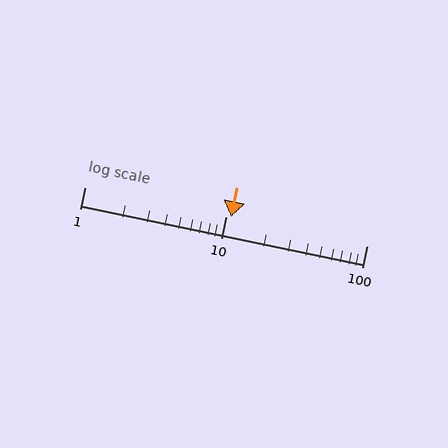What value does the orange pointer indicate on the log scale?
The pointer indicates approximately 11.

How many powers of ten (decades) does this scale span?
The scale spans 2 decades, from 1 to 100.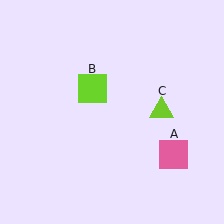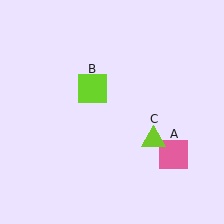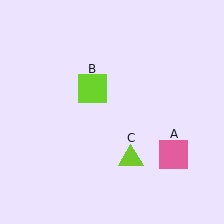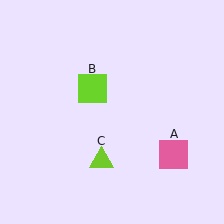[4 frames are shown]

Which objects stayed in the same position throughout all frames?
Pink square (object A) and lime square (object B) remained stationary.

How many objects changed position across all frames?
1 object changed position: lime triangle (object C).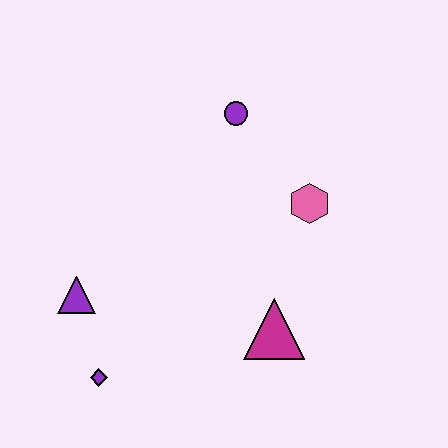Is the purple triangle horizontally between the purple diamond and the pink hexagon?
No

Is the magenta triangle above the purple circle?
No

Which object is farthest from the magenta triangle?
The purple circle is farthest from the magenta triangle.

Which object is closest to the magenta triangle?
The pink hexagon is closest to the magenta triangle.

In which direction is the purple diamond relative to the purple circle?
The purple diamond is below the purple circle.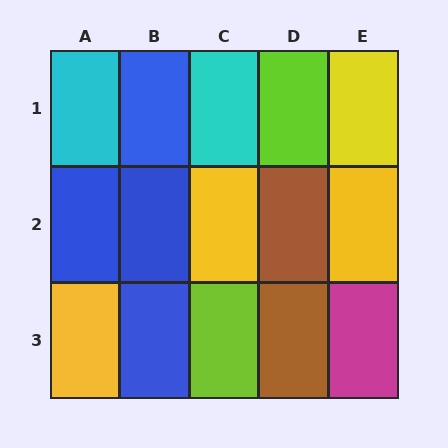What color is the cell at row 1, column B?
Blue.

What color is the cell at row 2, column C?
Yellow.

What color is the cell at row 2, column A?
Blue.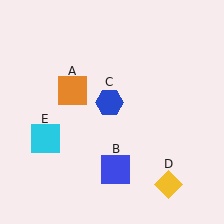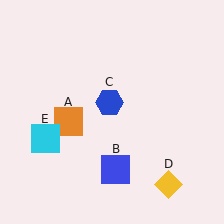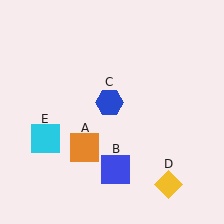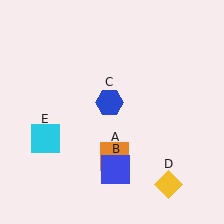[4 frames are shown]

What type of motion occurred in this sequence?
The orange square (object A) rotated counterclockwise around the center of the scene.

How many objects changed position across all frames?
1 object changed position: orange square (object A).